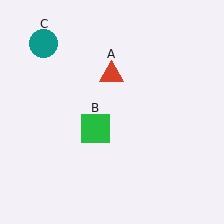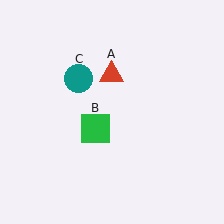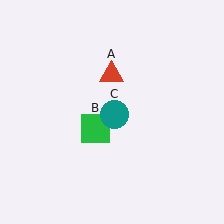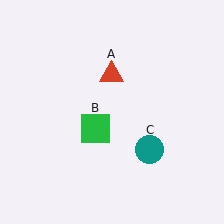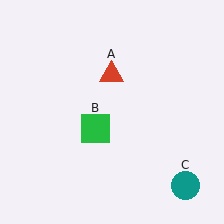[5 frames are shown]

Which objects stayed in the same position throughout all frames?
Red triangle (object A) and green square (object B) remained stationary.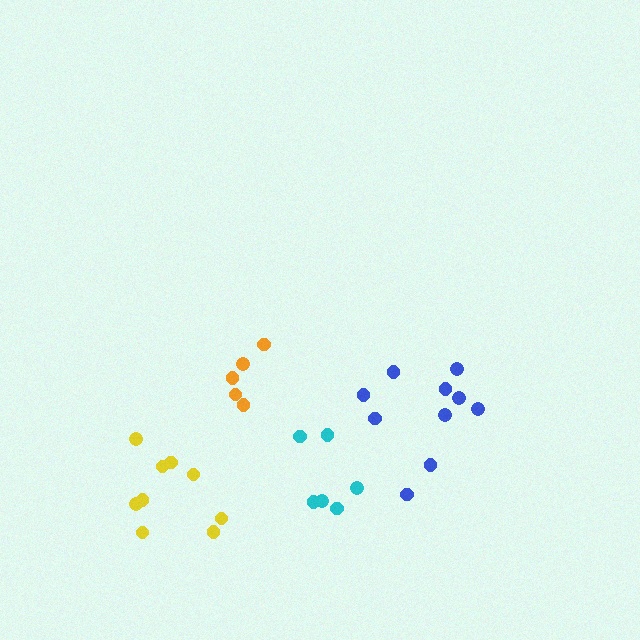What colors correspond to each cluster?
The clusters are colored: cyan, yellow, blue, orange.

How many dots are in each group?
Group 1: 6 dots, Group 2: 9 dots, Group 3: 10 dots, Group 4: 5 dots (30 total).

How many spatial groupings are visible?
There are 4 spatial groupings.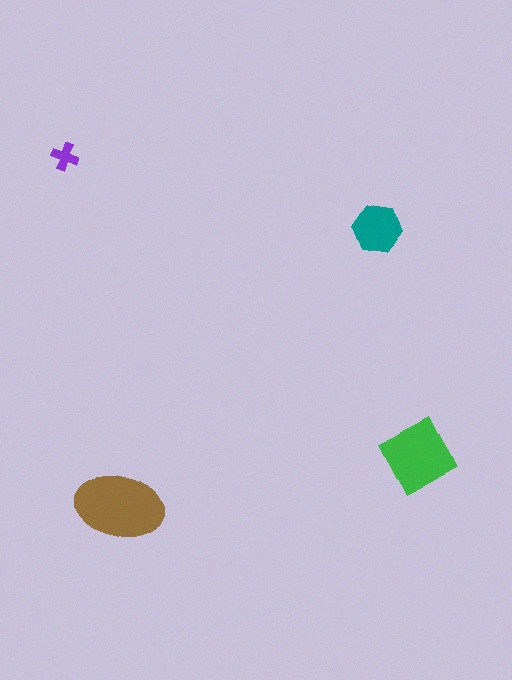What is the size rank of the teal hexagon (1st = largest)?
3rd.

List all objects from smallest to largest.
The purple cross, the teal hexagon, the green diamond, the brown ellipse.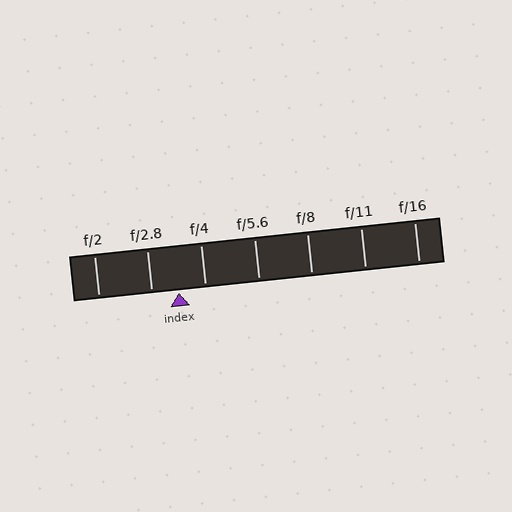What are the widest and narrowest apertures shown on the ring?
The widest aperture shown is f/2 and the narrowest is f/16.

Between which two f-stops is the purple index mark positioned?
The index mark is between f/2.8 and f/4.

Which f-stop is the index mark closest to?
The index mark is closest to f/4.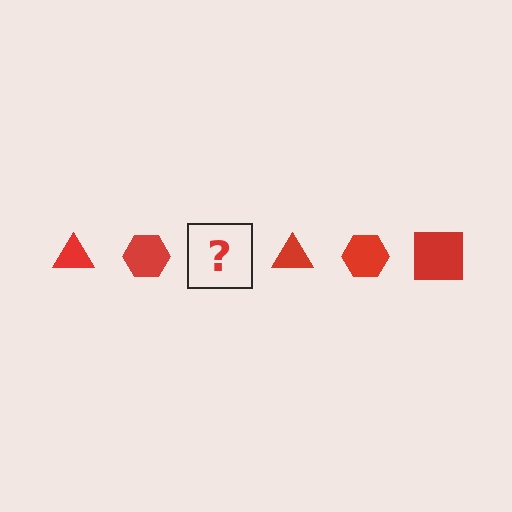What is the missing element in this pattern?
The missing element is a red square.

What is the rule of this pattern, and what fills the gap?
The rule is that the pattern cycles through triangle, hexagon, square shapes in red. The gap should be filled with a red square.